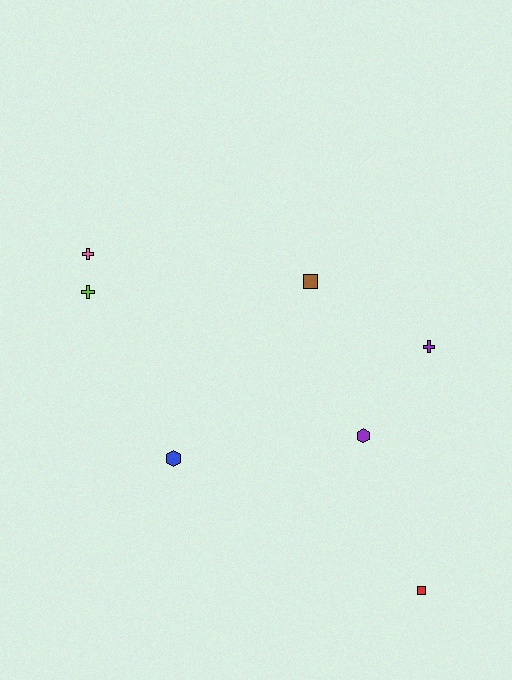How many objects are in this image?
There are 7 objects.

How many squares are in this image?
There are 2 squares.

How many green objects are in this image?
There are no green objects.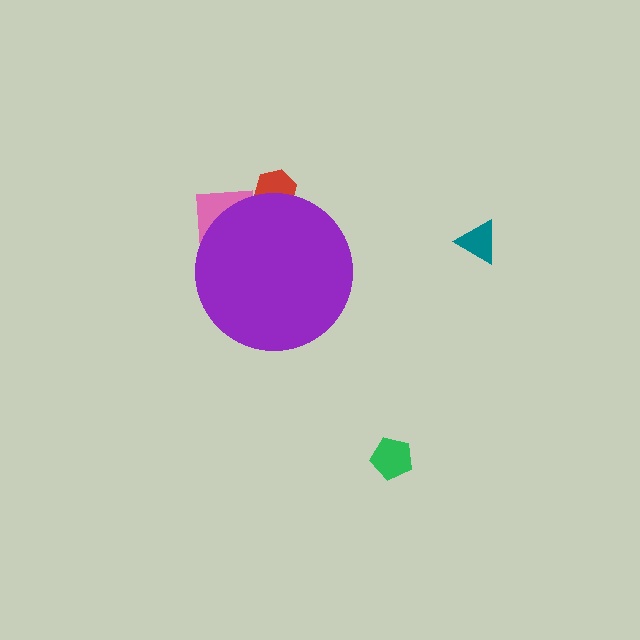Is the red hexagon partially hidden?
Yes, the red hexagon is partially hidden behind the purple circle.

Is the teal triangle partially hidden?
No, the teal triangle is fully visible.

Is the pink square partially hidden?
Yes, the pink square is partially hidden behind the purple circle.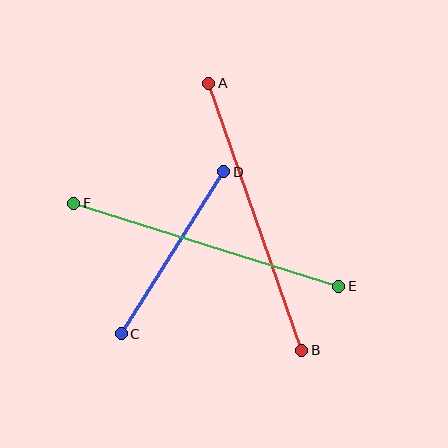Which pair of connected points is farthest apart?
Points A and B are farthest apart.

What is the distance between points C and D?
The distance is approximately 192 pixels.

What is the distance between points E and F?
The distance is approximately 278 pixels.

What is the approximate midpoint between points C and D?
The midpoint is at approximately (172, 253) pixels.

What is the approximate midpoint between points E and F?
The midpoint is at approximately (206, 245) pixels.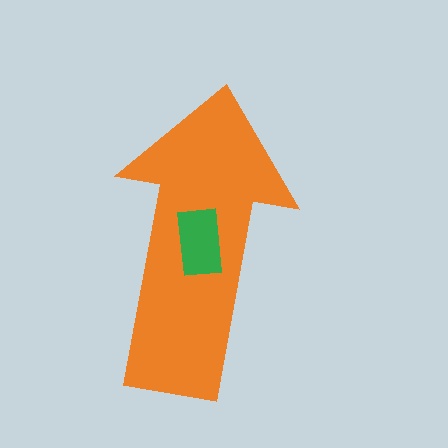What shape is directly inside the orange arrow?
The green rectangle.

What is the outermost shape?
The orange arrow.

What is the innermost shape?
The green rectangle.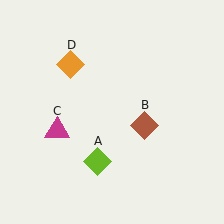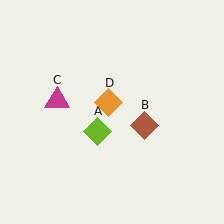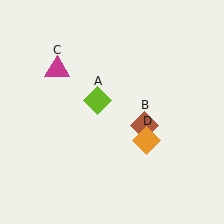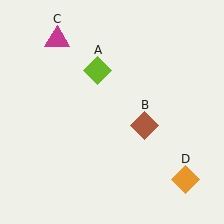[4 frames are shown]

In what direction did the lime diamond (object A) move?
The lime diamond (object A) moved up.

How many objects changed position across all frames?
3 objects changed position: lime diamond (object A), magenta triangle (object C), orange diamond (object D).